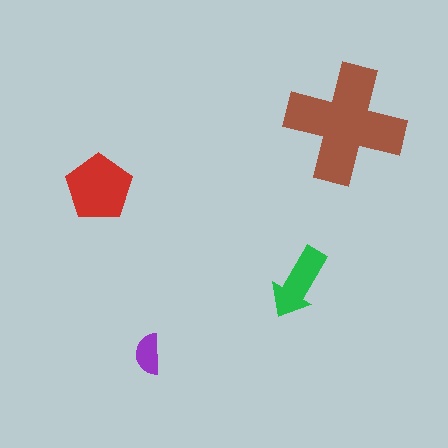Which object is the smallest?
The purple semicircle.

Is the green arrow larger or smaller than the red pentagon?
Smaller.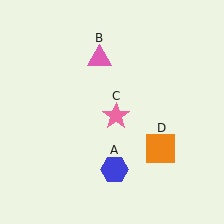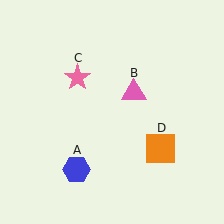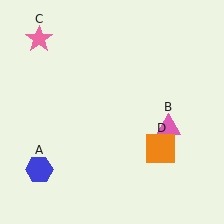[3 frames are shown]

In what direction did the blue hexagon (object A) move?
The blue hexagon (object A) moved left.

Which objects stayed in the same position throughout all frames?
Orange square (object D) remained stationary.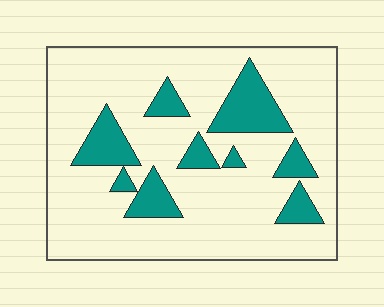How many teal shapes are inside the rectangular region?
9.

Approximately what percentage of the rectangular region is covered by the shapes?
Approximately 20%.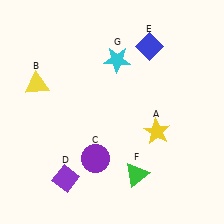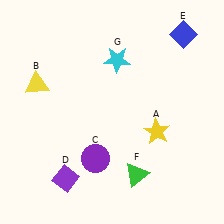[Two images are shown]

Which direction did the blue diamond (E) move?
The blue diamond (E) moved right.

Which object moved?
The blue diamond (E) moved right.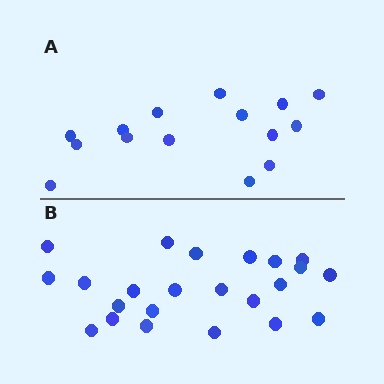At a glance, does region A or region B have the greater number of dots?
Region B (the bottom region) has more dots.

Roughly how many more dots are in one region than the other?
Region B has roughly 8 or so more dots than region A.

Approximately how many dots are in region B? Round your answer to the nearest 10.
About 20 dots. (The exact count is 23, which rounds to 20.)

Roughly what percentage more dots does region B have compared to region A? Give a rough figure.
About 55% more.